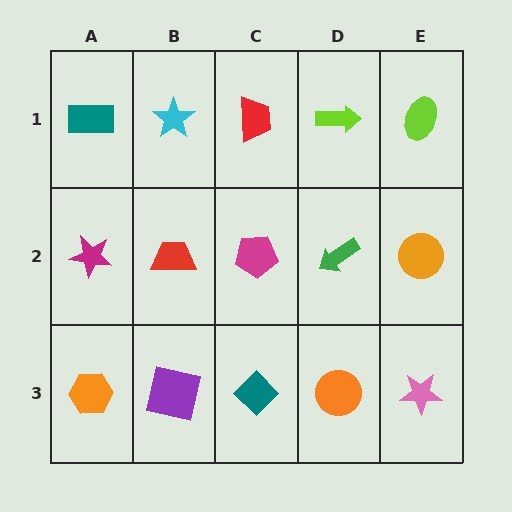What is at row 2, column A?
A magenta star.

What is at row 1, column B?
A cyan star.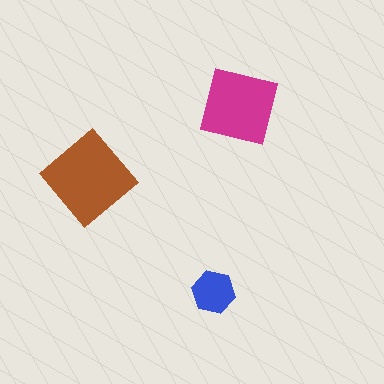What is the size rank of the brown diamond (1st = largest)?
1st.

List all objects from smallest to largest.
The blue hexagon, the magenta square, the brown diamond.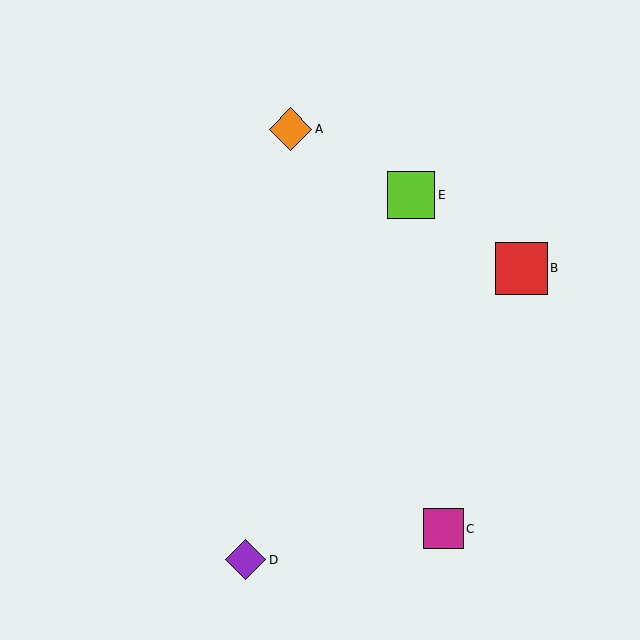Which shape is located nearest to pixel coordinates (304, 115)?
The orange diamond (labeled A) at (291, 129) is nearest to that location.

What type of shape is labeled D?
Shape D is a purple diamond.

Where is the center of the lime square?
The center of the lime square is at (411, 195).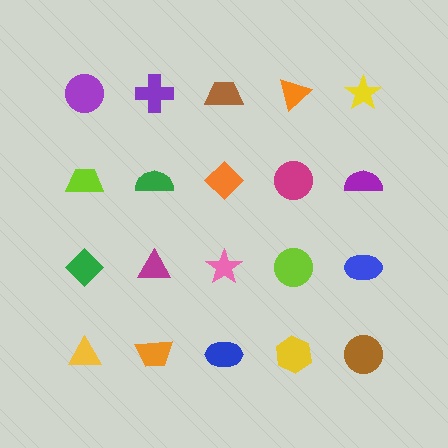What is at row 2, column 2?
A green semicircle.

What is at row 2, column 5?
A purple semicircle.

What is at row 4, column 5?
A brown circle.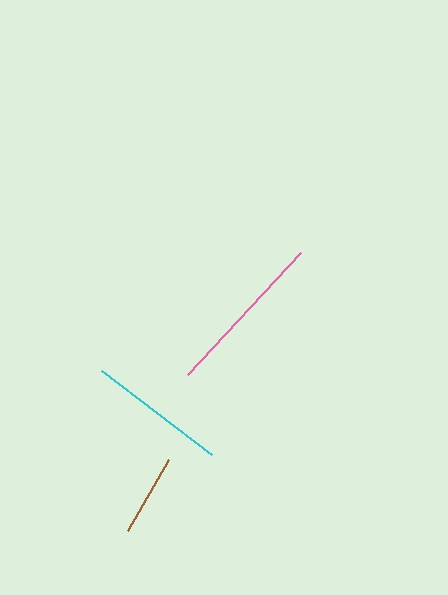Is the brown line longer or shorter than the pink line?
The pink line is longer than the brown line.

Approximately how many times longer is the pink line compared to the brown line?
The pink line is approximately 2.0 times the length of the brown line.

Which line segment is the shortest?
The brown line is the shortest at approximately 82 pixels.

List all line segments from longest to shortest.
From longest to shortest: pink, cyan, brown.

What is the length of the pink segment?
The pink segment is approximately 166 pixels long.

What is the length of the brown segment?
The brown segment is approximately 82 pixels long.